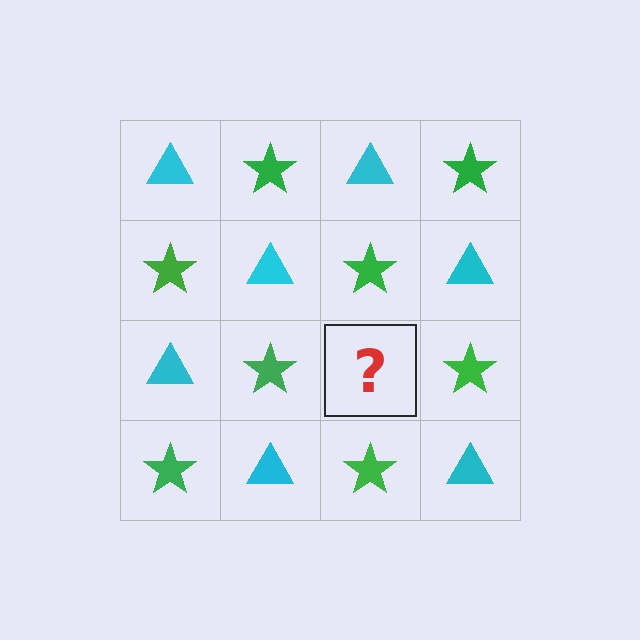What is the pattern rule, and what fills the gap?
The rule is that it alternates cyan triangle and green star in a checkerboard pattern. The gap should be filled with a cyan triangle.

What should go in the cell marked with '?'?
The missing cell should contain a cyan triangle.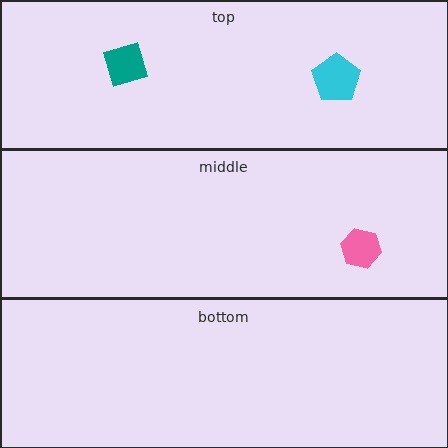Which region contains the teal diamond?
The top region.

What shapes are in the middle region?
The pink hexagon.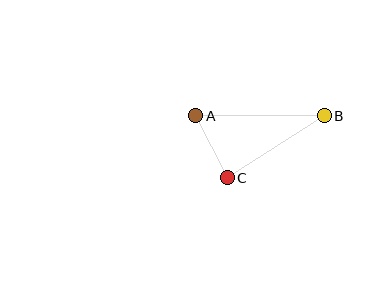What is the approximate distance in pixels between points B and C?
The distance between B and C is approximately 115 pixels.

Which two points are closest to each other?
Points A and C are closest to each other.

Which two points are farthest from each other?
Points A and B are farthest from each other.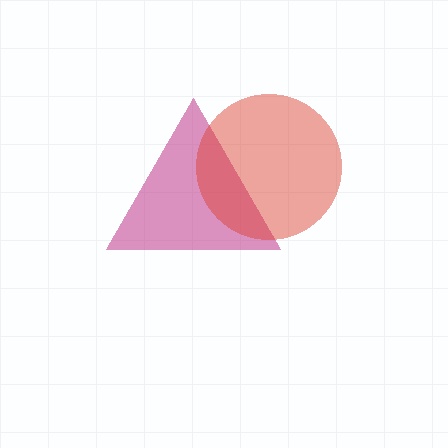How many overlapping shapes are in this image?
There are 2 overlapping shapes in the image.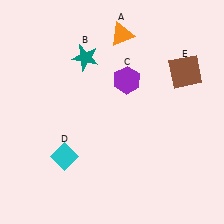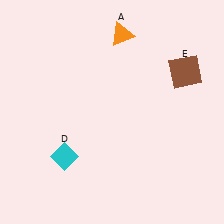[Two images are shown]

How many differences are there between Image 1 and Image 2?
There are 2 differences between the two images.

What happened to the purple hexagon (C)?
The purple hexagon (C) was removed in Image 2. It was in the top-right area of Image 1.